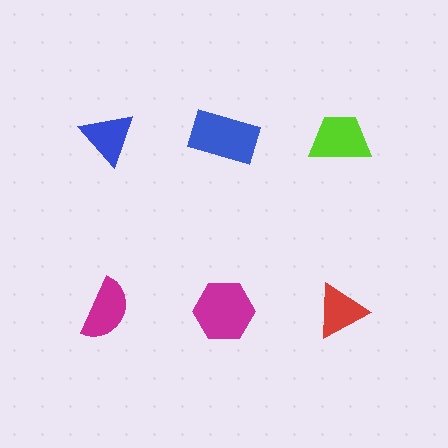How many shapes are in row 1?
3 shapes.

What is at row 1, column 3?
A lime trapezoid.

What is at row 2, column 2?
A magenta hexagon.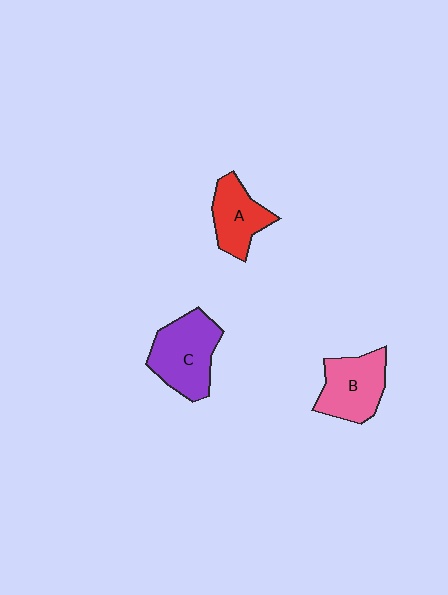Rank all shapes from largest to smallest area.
From largest to smallest: C (purple), B (pink), A (red).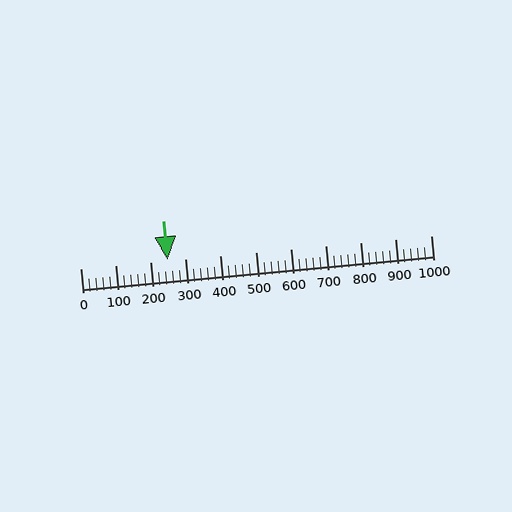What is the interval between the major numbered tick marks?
The major tick marks are spaced 100 units apart.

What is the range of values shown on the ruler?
The ruler shows values from 0 to 1000.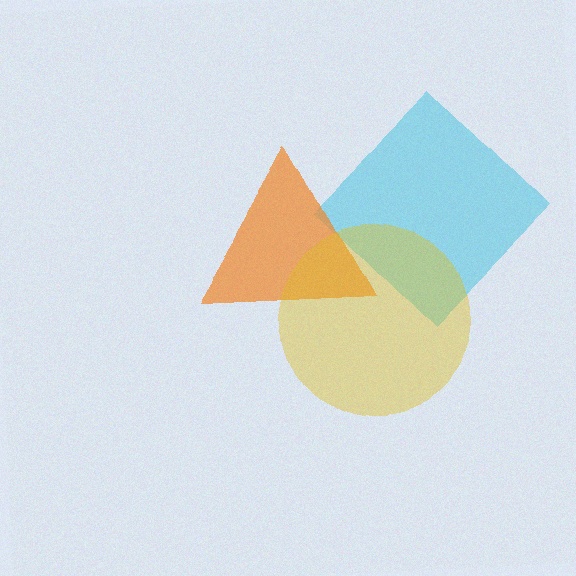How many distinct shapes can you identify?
There are 3 distinct shapes: a cyan diamond, an orange triangle, a yellow circle.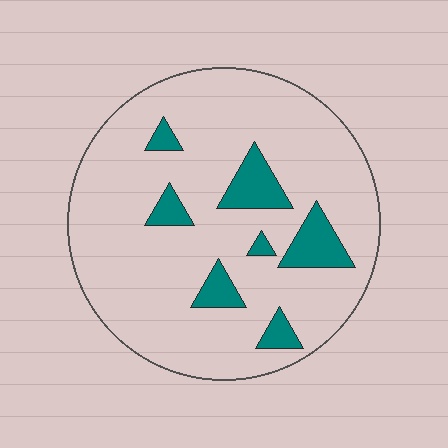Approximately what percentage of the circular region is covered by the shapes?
Approximately 15%.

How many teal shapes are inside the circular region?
7.